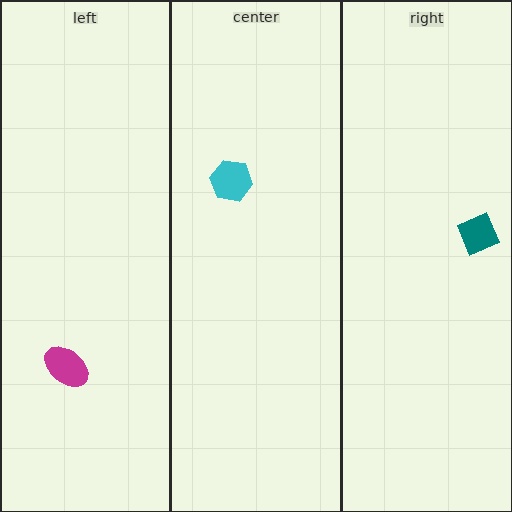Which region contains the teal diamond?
The right region.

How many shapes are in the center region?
1.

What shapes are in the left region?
The magenta ellipse.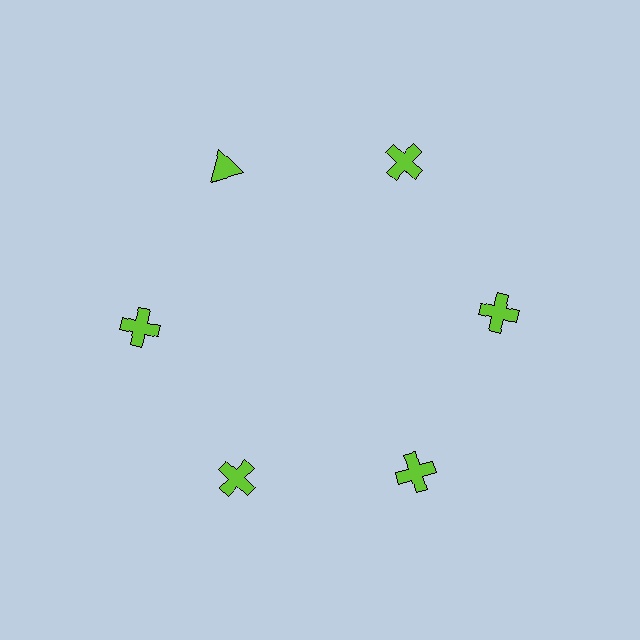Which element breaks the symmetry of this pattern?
The lime triangle at roughly the 11 o'clock position breaks the symmetry. All other shapes are lime crosses.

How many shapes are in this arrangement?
There are 6 shapes arranged in a ring pattern.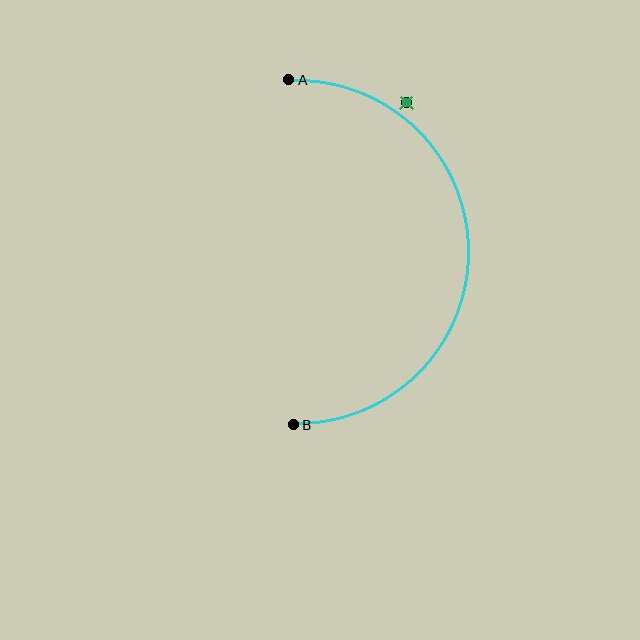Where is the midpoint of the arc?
The arc midpoint is the point on the curve farthest from the straight line joining A and B. It sits to the right of that line.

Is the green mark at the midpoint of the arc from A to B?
No — the green mark does not lie on the arc at all. It sits slightly outside the curve.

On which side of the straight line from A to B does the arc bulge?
The arc bulges to the right of the straight line connecting A and B.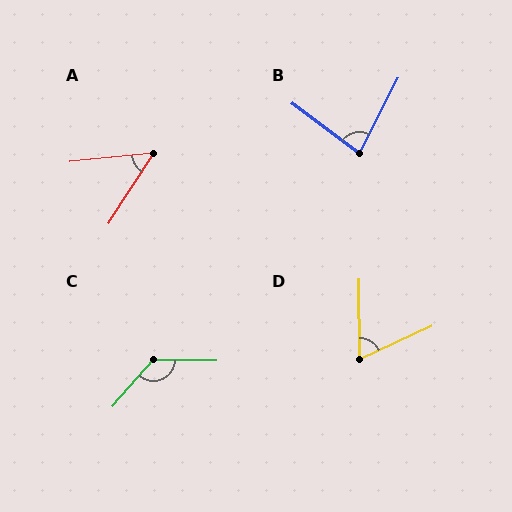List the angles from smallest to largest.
A (52°), D (65°), B (80°), C (130°).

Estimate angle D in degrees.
Approximately 65 degrees.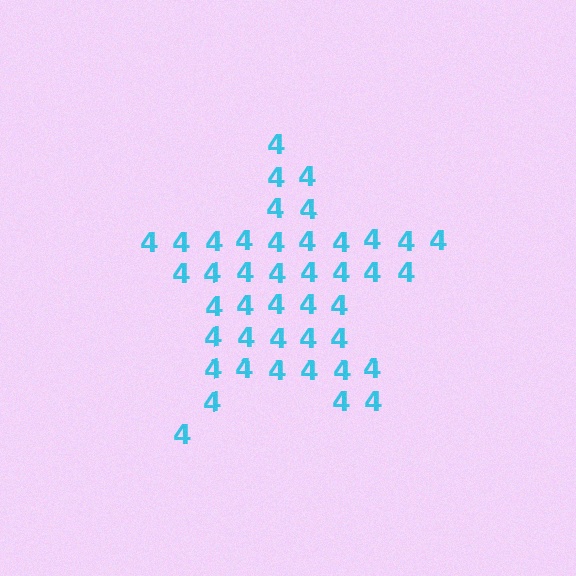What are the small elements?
The small elements are digit 4's.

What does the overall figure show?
The overall figure shows a star.